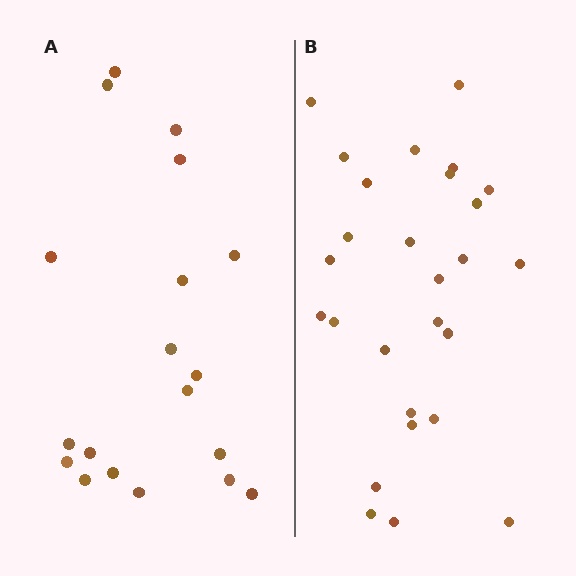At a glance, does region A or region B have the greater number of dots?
Region B (the right region) has more dots.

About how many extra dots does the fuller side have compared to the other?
Region B has roughly 8 or so more dots than region A.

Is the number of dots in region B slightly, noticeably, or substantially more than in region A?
Region B has noticeably more, but not dramatically so. The ratio is roughly 1.4 to 1.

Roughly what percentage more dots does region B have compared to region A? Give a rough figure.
About 40% more.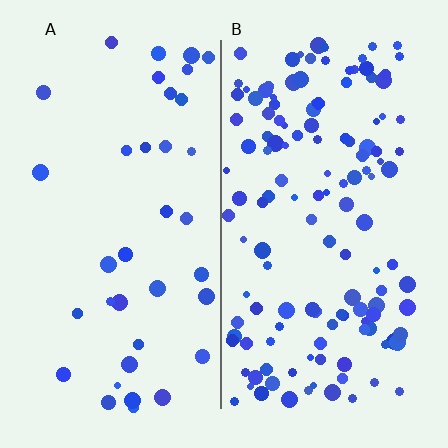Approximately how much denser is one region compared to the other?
Approximately 3.7× — region B over region A.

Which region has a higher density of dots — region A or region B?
B (the right).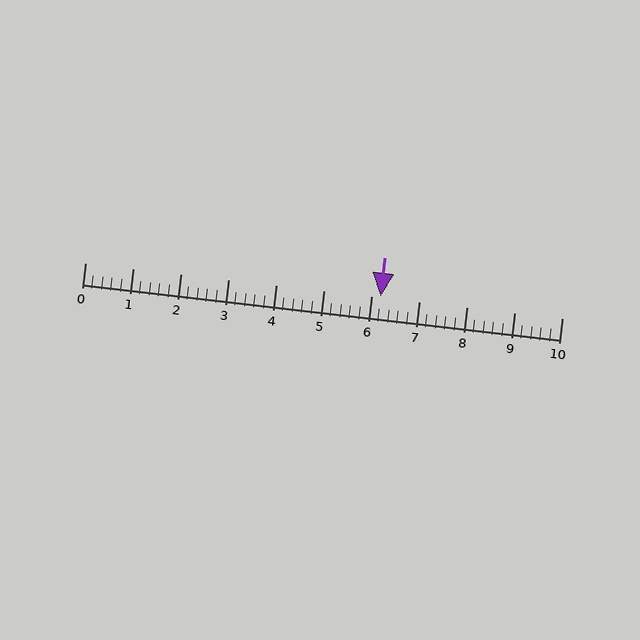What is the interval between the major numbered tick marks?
The major tick marks are spaced 1 units apart.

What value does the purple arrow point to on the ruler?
The purple arrow points to approximately 6.2.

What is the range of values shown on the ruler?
The ruler shows values from 0 to 10.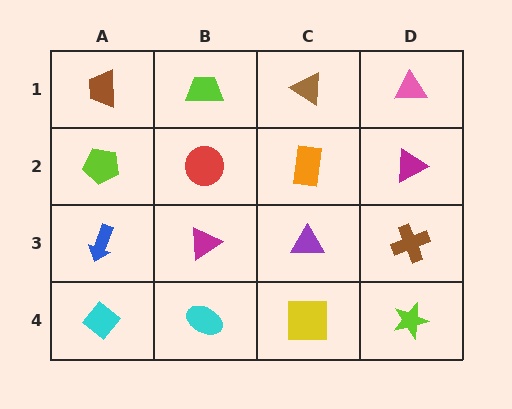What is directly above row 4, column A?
A blue arrow.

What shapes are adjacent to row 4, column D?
A brown cross (row 3, column D), a yellow square (row 4, column C).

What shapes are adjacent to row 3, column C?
An orange rectangle (row 2, column C), a yellow square (row 4, column C), a magenta triangle (row 3, column B), a brown cross (row 3, column D).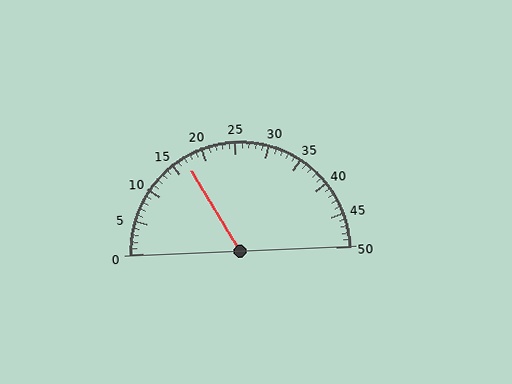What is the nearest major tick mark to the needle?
The nearest major tick mark is 15.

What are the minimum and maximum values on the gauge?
The gauge ranges from 0 to 50.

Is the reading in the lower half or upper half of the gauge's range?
The reading is in the lower half of the range (0 to 50).